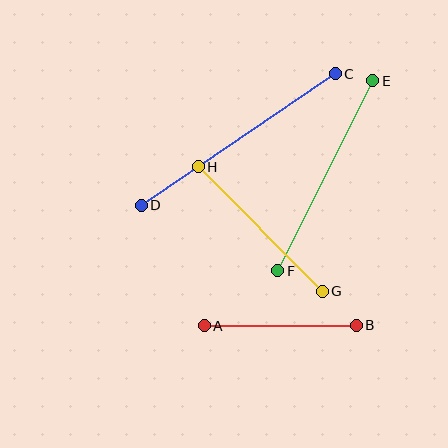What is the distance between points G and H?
The distance is approximately 176 pixels.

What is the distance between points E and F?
The distance is approximately 212 pixels.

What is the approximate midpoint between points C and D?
The midpoint is at approximately (238, 140) pixels.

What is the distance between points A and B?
The distance is approximately 152 pixels.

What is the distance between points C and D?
The distance is approximately 234 pixels.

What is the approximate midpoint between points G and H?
The midpoint is at approximately (260, 229) pixels.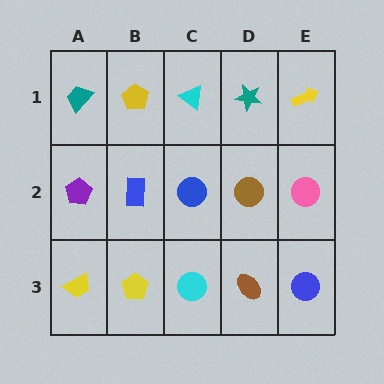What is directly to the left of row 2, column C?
A blue rectangle.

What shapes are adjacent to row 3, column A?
A purple pentagon (row 2, column A), a yellow pentagon (row 3, column B).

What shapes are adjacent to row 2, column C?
A cyan triangle (row 1, column C), a cyan circle (row 3, column C), a blue rectangle (row 2, column B), a brown circle (row 2, column D).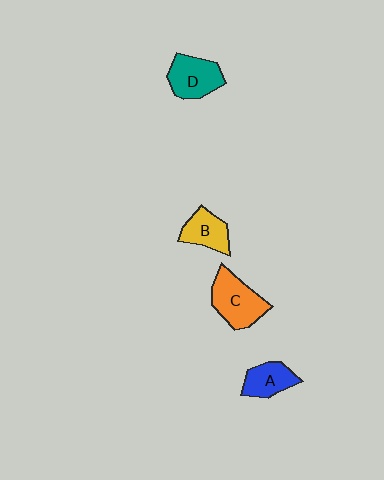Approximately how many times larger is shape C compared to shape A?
Approximately 1.5 times.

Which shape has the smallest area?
Shape A (blue).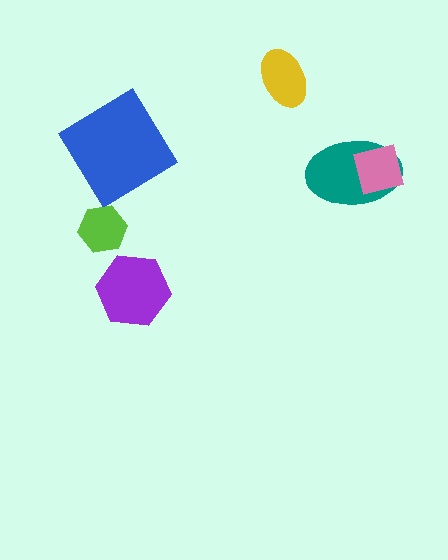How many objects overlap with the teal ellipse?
1 object overlaps with the teal ellipse.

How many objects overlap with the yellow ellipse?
0 objects overlap with the yellow ellipse.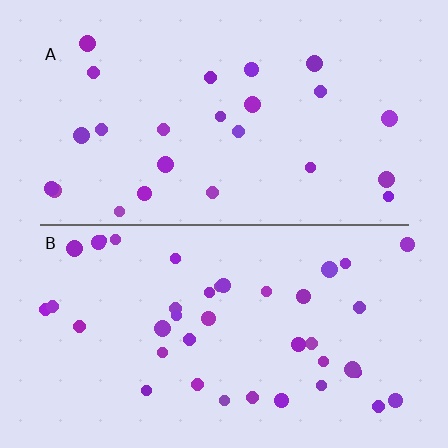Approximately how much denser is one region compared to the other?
Approximately 1.6× — region B over region A.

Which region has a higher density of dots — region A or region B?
B (the bottom).